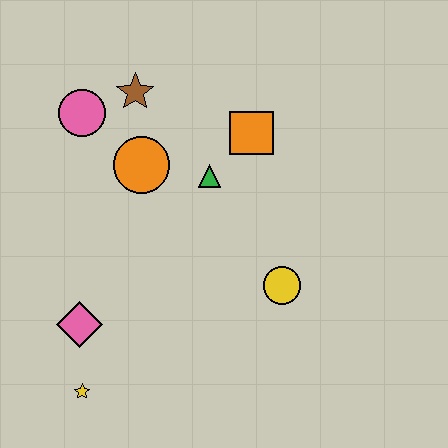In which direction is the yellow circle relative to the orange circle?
The yellow circle is to the right of the orange circle.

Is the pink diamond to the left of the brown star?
Yes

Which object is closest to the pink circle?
The brown star is closest to the pink circle.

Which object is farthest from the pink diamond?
The orange square is farthest from the pink diamond.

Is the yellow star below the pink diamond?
Yes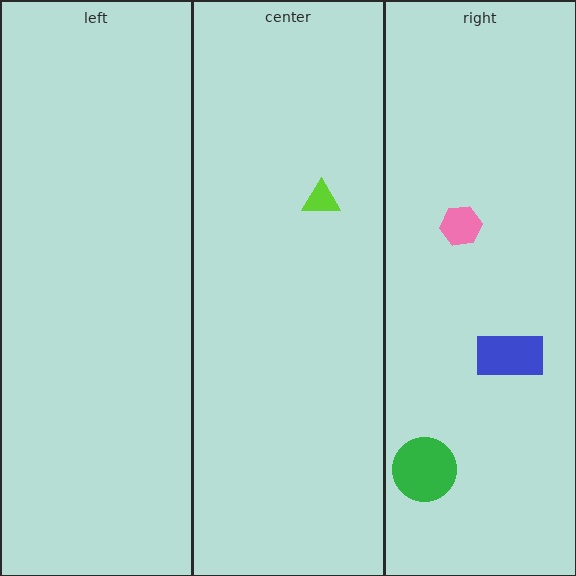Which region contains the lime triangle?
The center region.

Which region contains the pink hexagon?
The right region.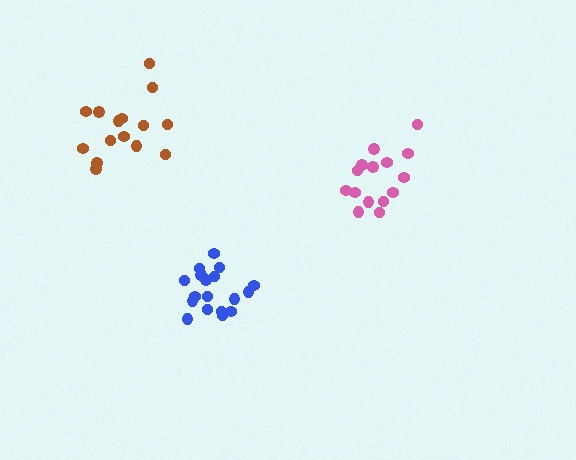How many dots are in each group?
Group 1: 18 dots, Group 2: 15 dots, Group 3: 15 dots (48 total).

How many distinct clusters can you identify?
There are 3 distinct clusters.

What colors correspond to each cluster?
The clusters are colored: blue, brown, pink.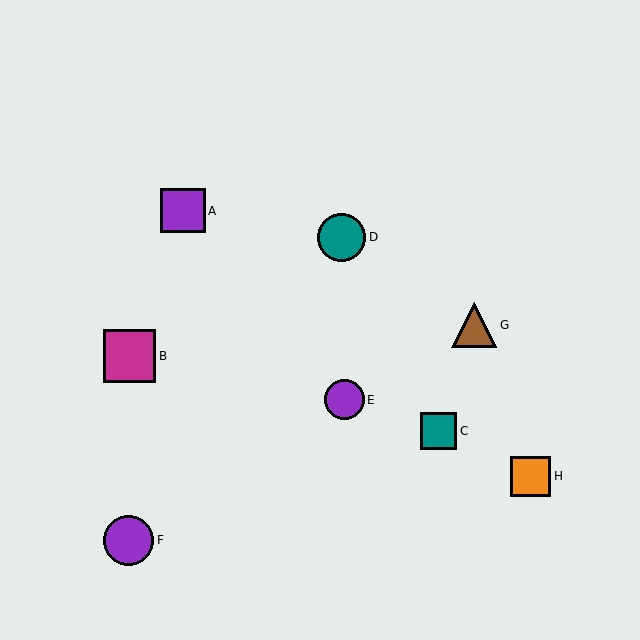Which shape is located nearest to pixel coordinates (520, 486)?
The orange square (labeled H) at (530, 476) is nearest to that location.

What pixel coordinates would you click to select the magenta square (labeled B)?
Click at (130, 356) to select the magenta square B.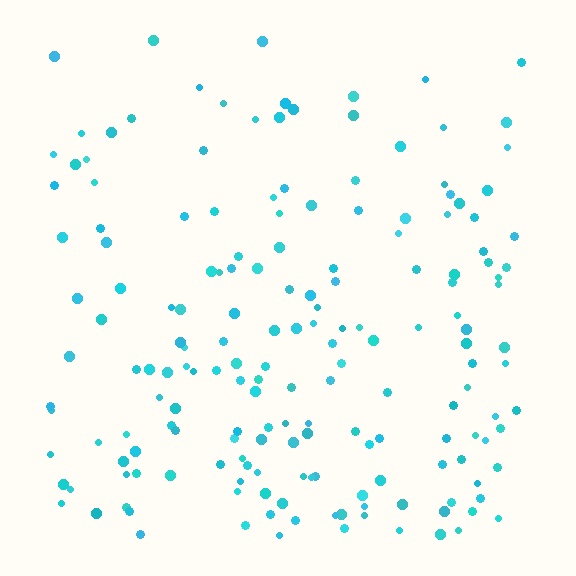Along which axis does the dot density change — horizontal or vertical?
Vertical.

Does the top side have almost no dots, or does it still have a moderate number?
Still a moderate number, just noticeably fewer than the bottom.